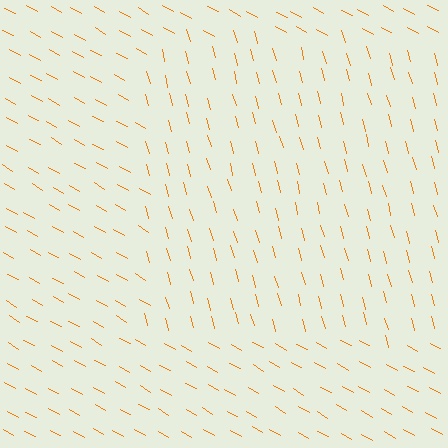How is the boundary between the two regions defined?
The boundary is defined purely by a change in line orientation (approximately 45 degrees difference). All lines are the same color and thickness.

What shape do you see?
I see a rectangle.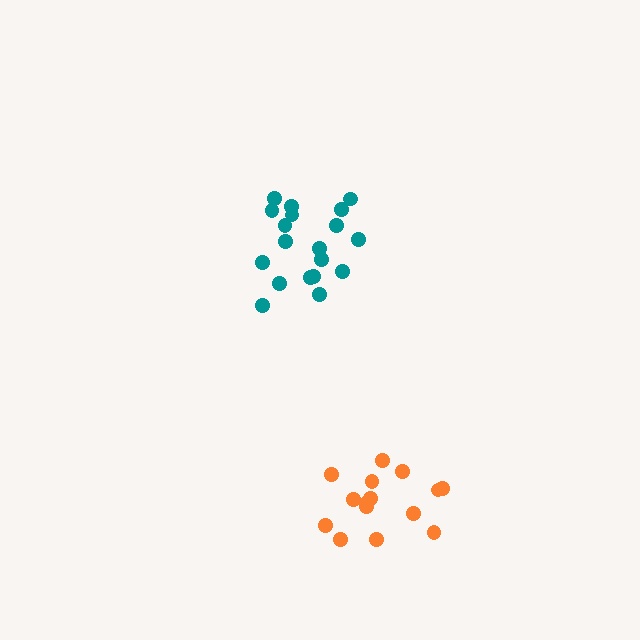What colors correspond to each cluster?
The clusters are colored: teal, orange.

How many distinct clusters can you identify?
There are 2 distinct clusters.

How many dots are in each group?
Group 1: 19 dots, Group 2: 15 dots (34 total).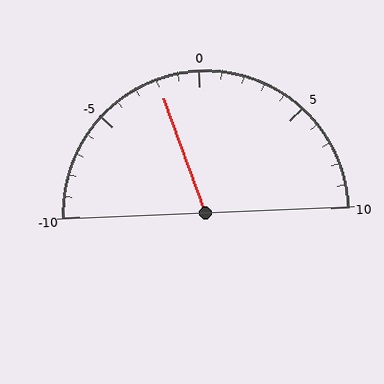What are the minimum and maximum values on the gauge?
The gauge ranges from -10 to 10.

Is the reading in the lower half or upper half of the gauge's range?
The reading is in the lower half of the range (-10 to 10).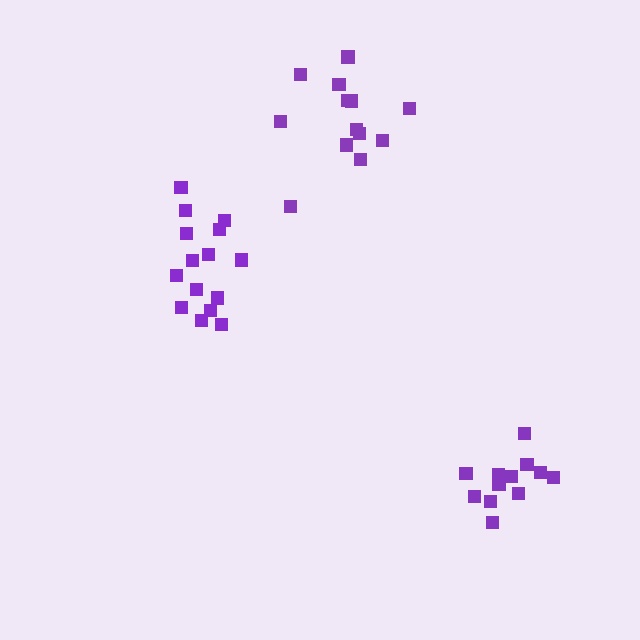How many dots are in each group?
Group 1: 13 dots, Group 2: 12 dots, Group 3: 15 dots (40 total).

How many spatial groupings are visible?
There are 3 spatial groupings.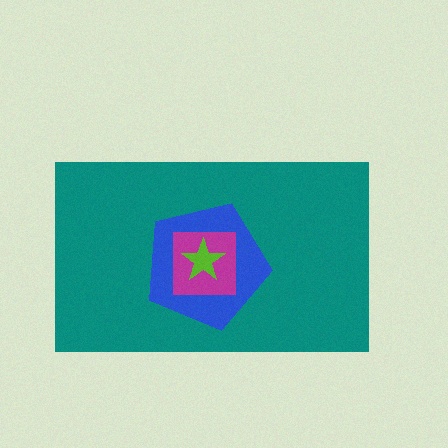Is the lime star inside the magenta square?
Yes.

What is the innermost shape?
The lime star.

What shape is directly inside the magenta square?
The lime star.